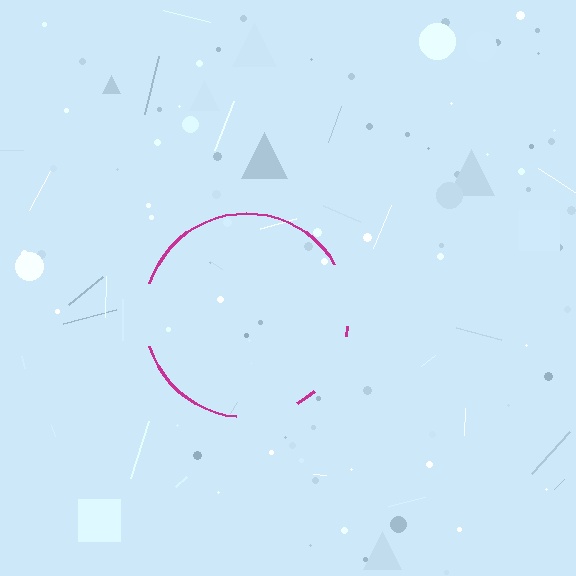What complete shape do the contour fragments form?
The contour fragments form a circle.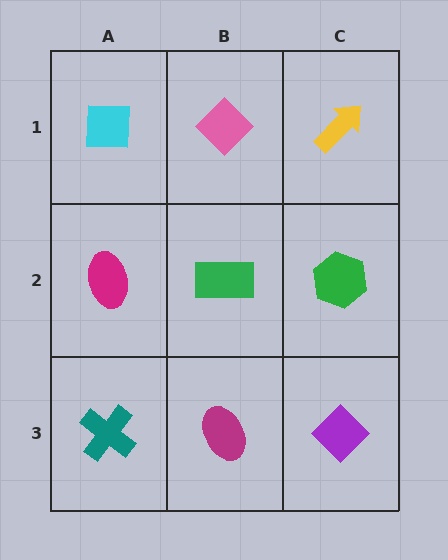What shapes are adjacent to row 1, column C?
A green hexagon (row 2, column C), a pink diamond (row 1, column B).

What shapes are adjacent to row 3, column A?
A magenta ellipse (row 2, column A), a magenta ellipse (row 3, column B).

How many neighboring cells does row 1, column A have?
2.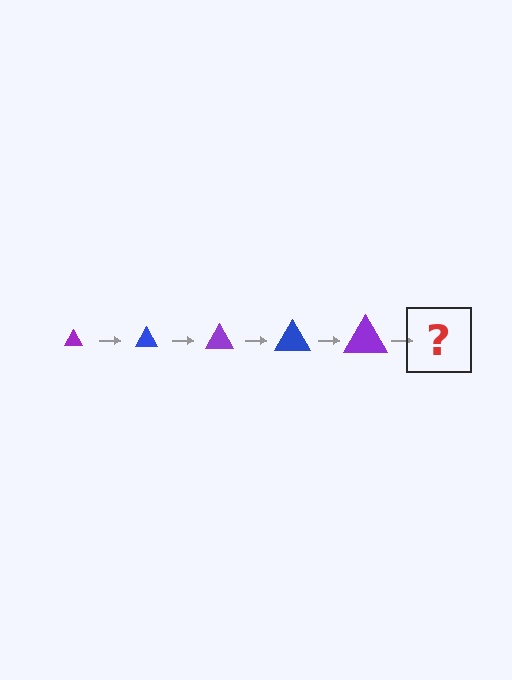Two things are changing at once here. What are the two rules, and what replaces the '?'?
The two rules are that the triangle grows larger each step and the color cycles through purple and blue. The '?' should be a blue triangle, larger than the previous one.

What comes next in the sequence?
The next element should be a blue triangle, larger than the previous one.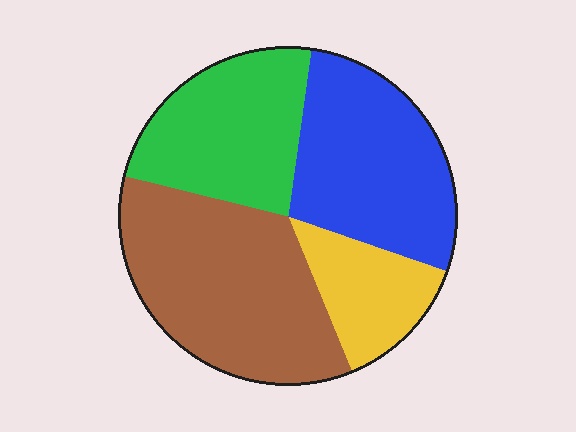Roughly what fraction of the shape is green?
Green takes up less than a quarter of the shape.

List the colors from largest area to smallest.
From largest to smallest: brown, blue, green, yellow.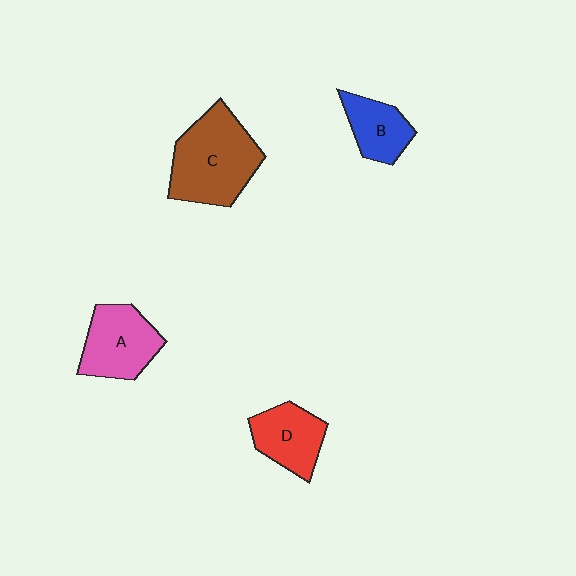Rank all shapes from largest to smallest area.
From largest to smallest: C (brown), A (pink), D (red), B (blue).